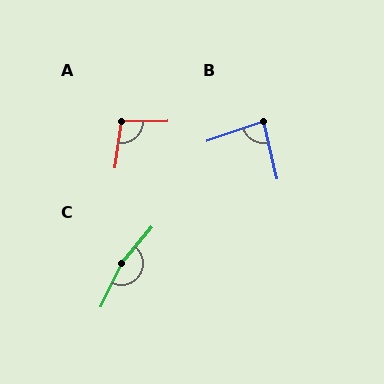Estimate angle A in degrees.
Approximately 99 degrees.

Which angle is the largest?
C, at approximately 165 degrees.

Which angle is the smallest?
B, at approximately 85 degrees.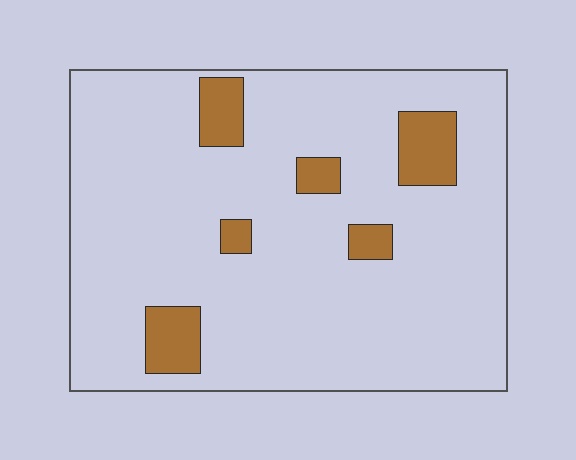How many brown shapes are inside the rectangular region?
6.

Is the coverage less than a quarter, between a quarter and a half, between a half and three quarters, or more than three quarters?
Less than a quarter.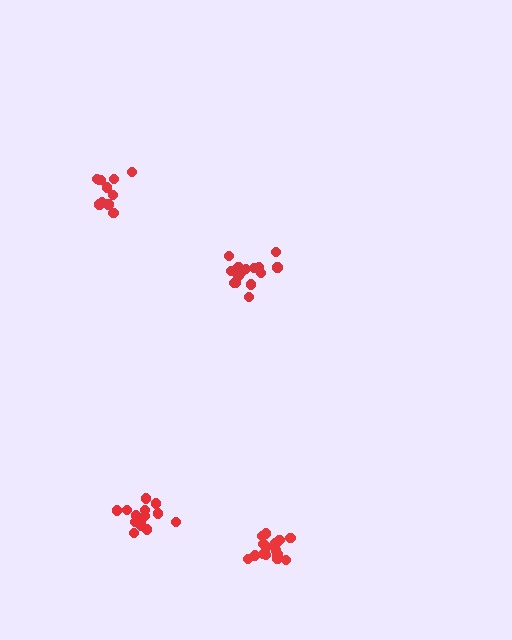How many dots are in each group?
Group 1: 17 dots, Group 2: 16 dots, Group 3: 15 dots, Group 4: 11 dots (59 total).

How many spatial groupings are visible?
There are 4 spatial groupings.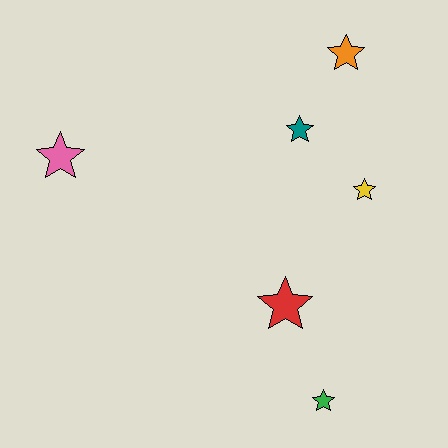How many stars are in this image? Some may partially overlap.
There are 6 stars.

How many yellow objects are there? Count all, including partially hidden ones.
There is 1 yellow object.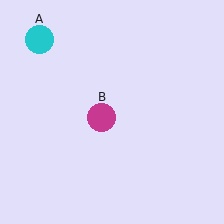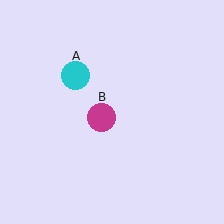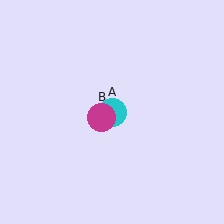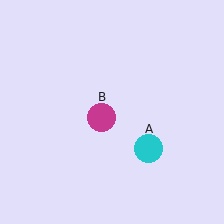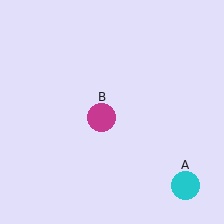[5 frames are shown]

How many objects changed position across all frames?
1 object changed position: cyan circle (object A).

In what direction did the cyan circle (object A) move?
The cyan circle (object A) moved down and to the right.